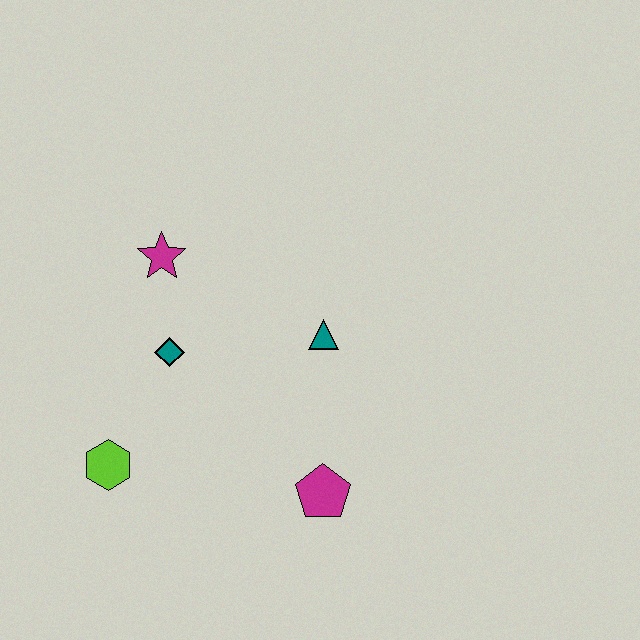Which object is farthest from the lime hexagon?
The teal triangle is farthest from the lime hexagon.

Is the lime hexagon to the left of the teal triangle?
Yes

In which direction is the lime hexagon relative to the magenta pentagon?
The lime hexagon is to the left of the magenta pentagon.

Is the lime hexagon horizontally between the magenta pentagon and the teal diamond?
No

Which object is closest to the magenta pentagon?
The teal triangle is closest to the magenta pentagon.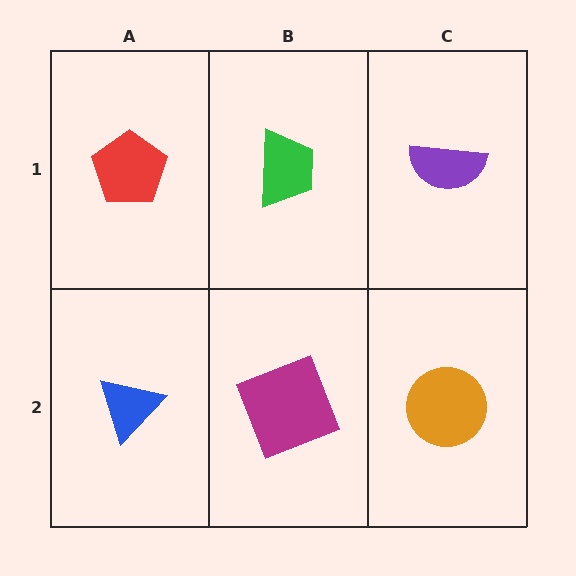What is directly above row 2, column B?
A green trapezoid.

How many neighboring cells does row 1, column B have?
3.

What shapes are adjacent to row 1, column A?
A blue triangle (row 2, column A), a green trapezoid (row 1, column B).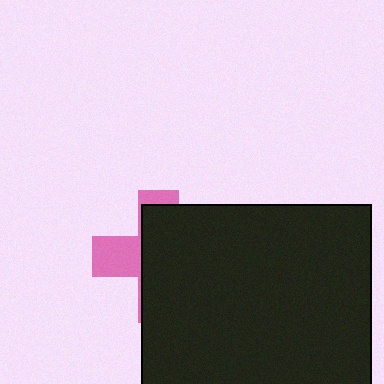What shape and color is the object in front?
The object in front is a black rectangle.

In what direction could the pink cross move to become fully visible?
The pink cross could move left. That would shift it out from behind the black rectangle entirely.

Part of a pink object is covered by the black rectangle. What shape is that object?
It is a cross.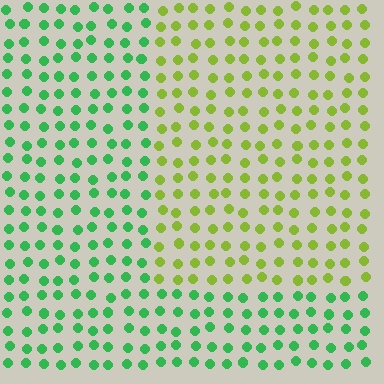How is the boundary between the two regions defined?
The boundary is defined purely by a slight shift in hue (about 53 degrees). Spacing, size, and orientation are identical on both sides.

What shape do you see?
I see a rectangle.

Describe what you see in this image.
The image is filled with small green elements in a uniform arrangement. A rectangle-shaped region is visible where the elements are tinted to a slightly different hue, forming a subtle color boundary.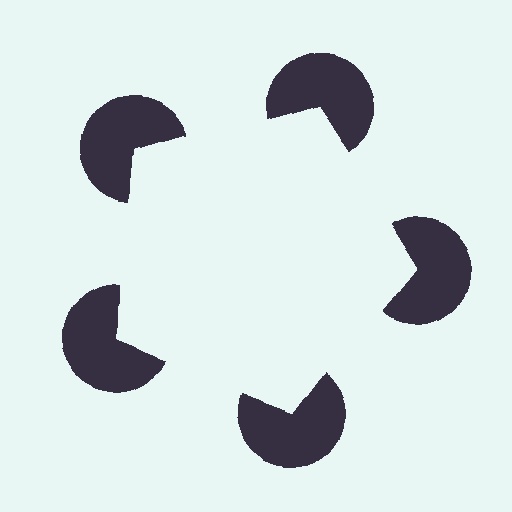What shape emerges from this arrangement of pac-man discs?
An illusory pentagon — its edges are inferred from the aligned wedge cuts in the pac-man discs, not physically drawn.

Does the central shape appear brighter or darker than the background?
It typically appears slightly brighter than the background, even though no actual brightness change is drawn.